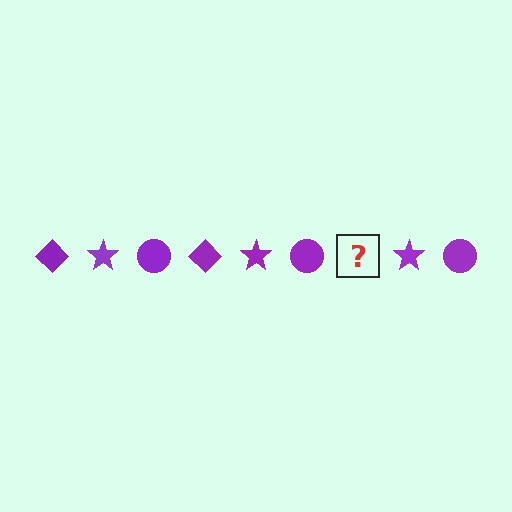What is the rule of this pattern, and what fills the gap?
The rule is that the pattern cycles through diamond, star, circle shapes in purple. The gap should be filled with a purple diamond.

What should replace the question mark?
The question mark should be replaced with a purple diamond.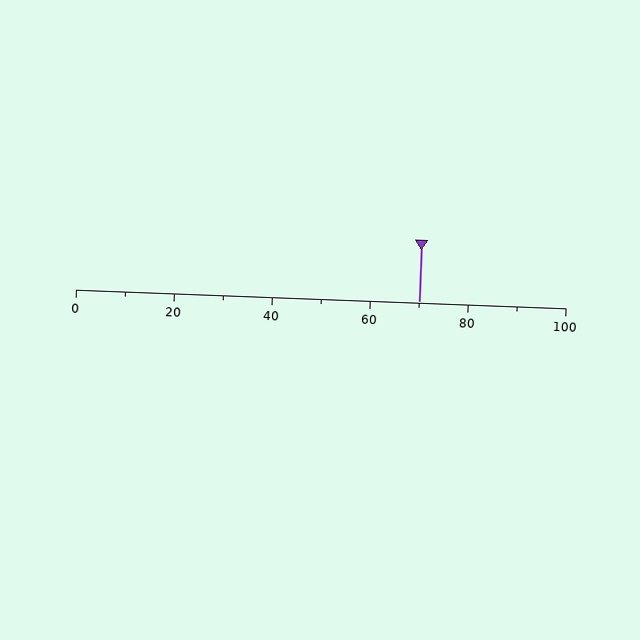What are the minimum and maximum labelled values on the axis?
The axis runs from 0 to 100.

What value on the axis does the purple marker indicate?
The marker indicates approximately 70.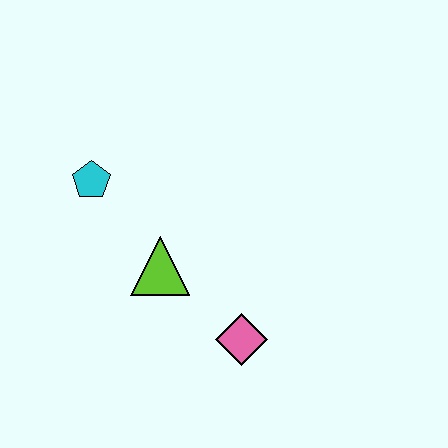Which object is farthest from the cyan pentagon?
The pink diamond is farthest from the cyan pentagon.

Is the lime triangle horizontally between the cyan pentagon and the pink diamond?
Yes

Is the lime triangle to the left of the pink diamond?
Yes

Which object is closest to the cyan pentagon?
The lime triangle is closest to the cyan pentagon.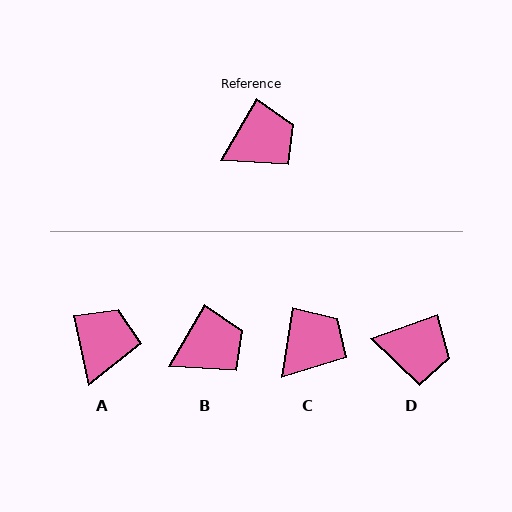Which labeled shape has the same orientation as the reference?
B.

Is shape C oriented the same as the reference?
No, it is off by about 21 degrees.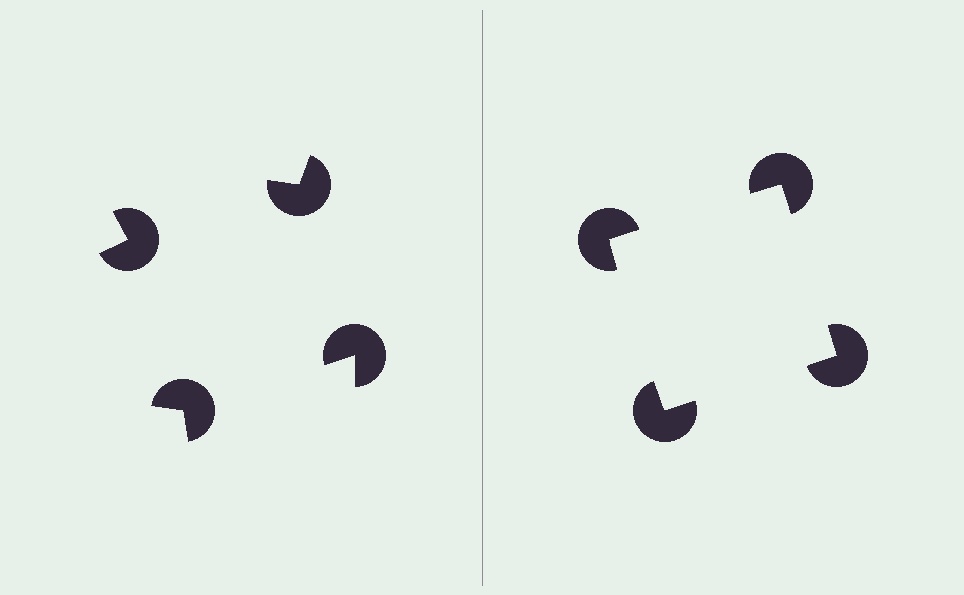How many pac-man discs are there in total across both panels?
8 — 4 on each side.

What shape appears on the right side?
An illusory square.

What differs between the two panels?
The pac-man discs are positioned identically on both sides; only the wedge orientations differ. On the right they align to a square; on the left they are misaligned.